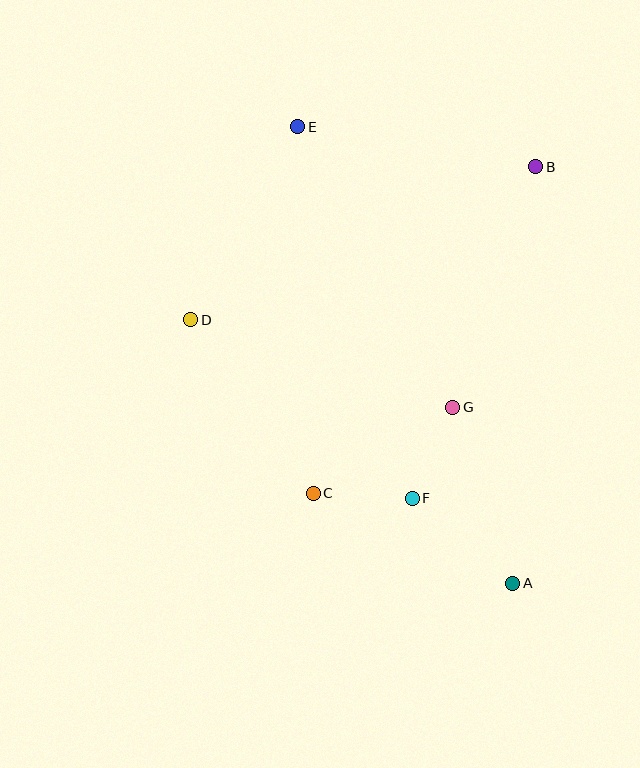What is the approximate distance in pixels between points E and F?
The distance between E and F is approximately 389 pixels.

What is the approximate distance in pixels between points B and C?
The distance between B and C is approximately 395 pixels.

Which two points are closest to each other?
Points C and F are closest to each other.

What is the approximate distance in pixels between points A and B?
The distance between A and B is approximately 417 pixels.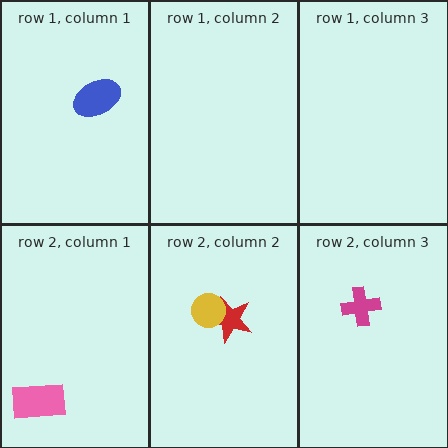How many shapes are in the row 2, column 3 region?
1.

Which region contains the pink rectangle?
The row 2, column 1 region.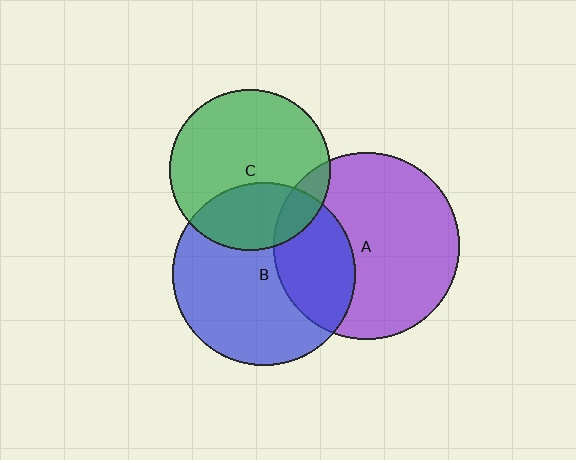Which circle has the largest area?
Circle A (purple).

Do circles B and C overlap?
Yes.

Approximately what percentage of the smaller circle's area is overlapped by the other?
Approximately 30%.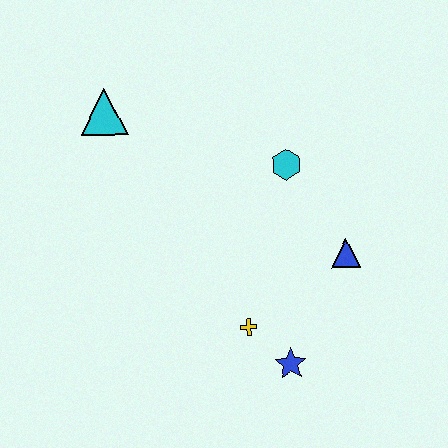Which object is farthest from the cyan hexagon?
The blue star is farthest from the cyan hexagon.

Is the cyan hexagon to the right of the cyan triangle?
Yes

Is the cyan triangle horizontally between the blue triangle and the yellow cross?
No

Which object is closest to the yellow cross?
The blue star is closest to the yellow cross.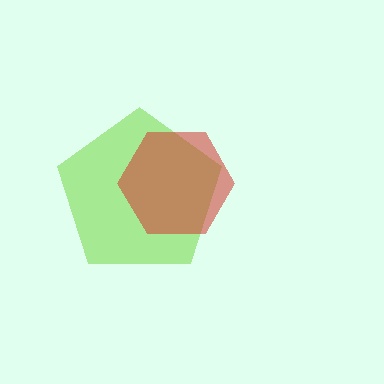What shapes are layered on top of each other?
The layered shapes are: a lime pentagon, a red hexagon.